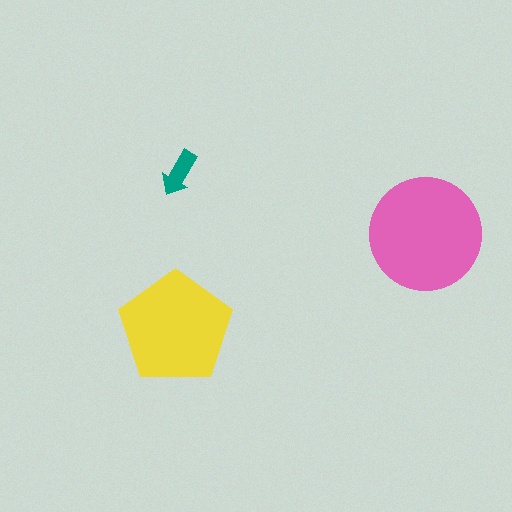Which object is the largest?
The pink circle.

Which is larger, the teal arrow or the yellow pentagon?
The yellow pentagon.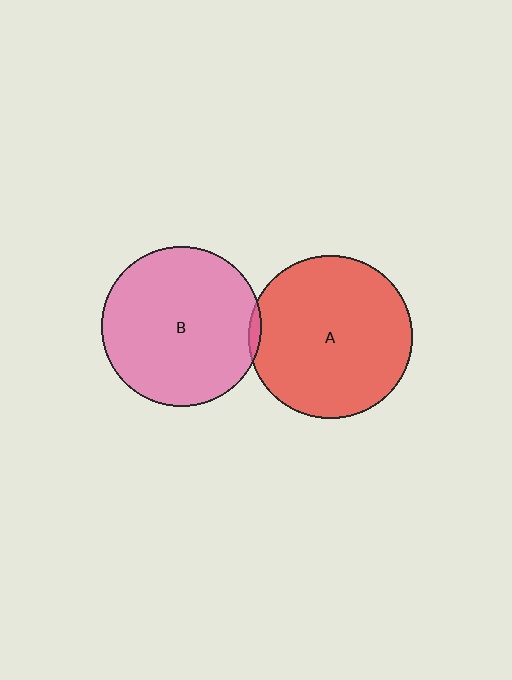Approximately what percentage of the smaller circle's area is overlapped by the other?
Approximately 5%.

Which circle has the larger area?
Circle A (red).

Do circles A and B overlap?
Yes.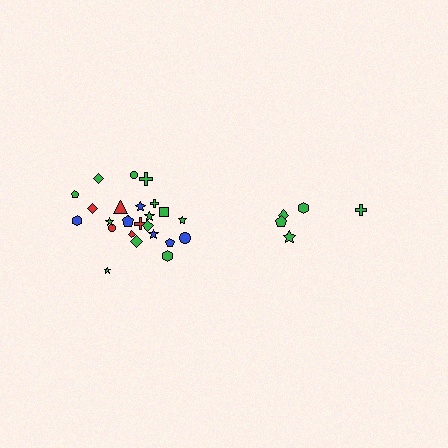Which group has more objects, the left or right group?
The left group.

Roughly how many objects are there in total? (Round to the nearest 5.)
Roughly 30 objects in total.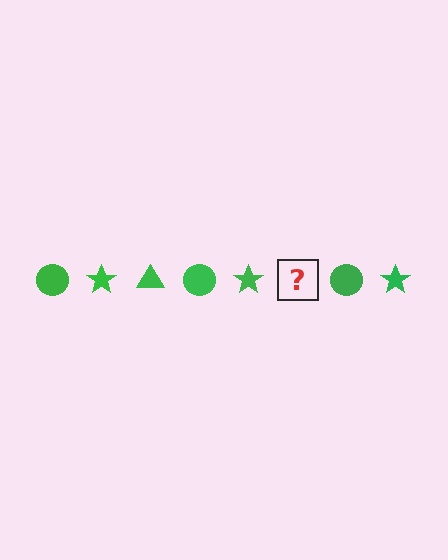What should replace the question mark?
The question mark should be replaced with a green triangle.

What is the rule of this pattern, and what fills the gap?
The rule is that the pattern cycles through circle, star, triangle shapes in green. The gap should be filled with a green triangle.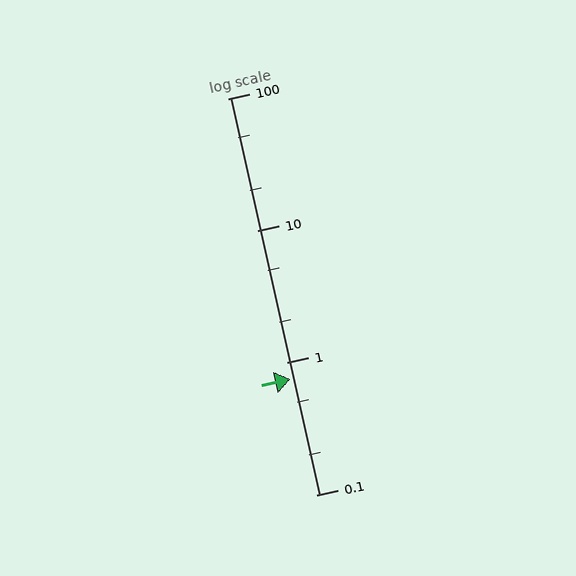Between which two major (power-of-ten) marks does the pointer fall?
The pointer is between 0.1 and 1.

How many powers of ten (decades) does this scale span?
The scale spans 3 decades, from 0.1 to 100.